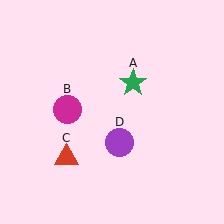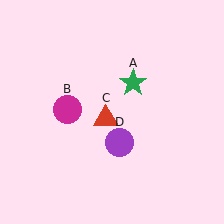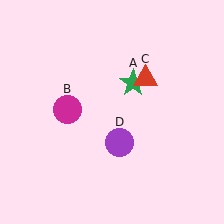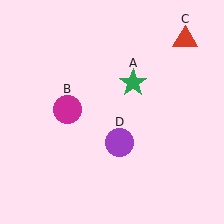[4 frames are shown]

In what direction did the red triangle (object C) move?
The red triangle (object C) moved up and to the right.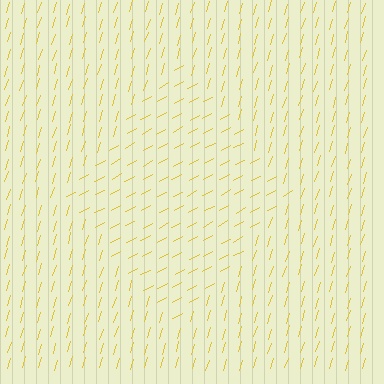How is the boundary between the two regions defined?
The boundary is defined purely by a change in line orientation (approximately 45 degrees difference). All lines are the same color and thickness.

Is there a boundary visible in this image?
Yes, there is a texture boundary formed by a change in line orientation.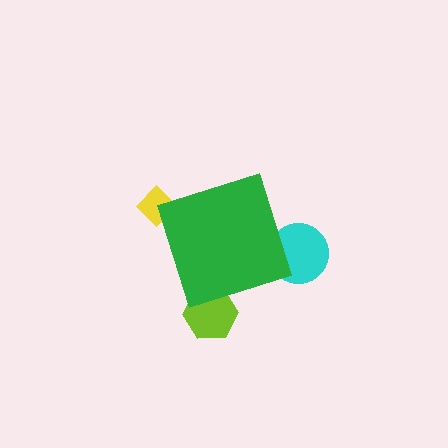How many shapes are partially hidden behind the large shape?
3 shapes are partially hidden.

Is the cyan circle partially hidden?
Yes, the cyan circle is partially hidden behind the green diamond.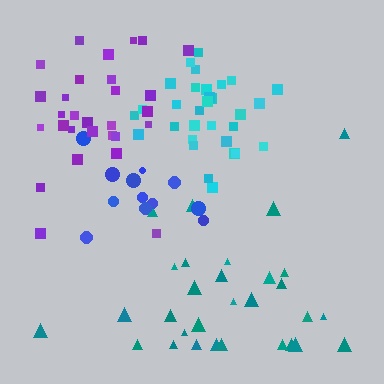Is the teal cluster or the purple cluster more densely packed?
Purple.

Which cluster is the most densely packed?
Cyan.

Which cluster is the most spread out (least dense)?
Teal.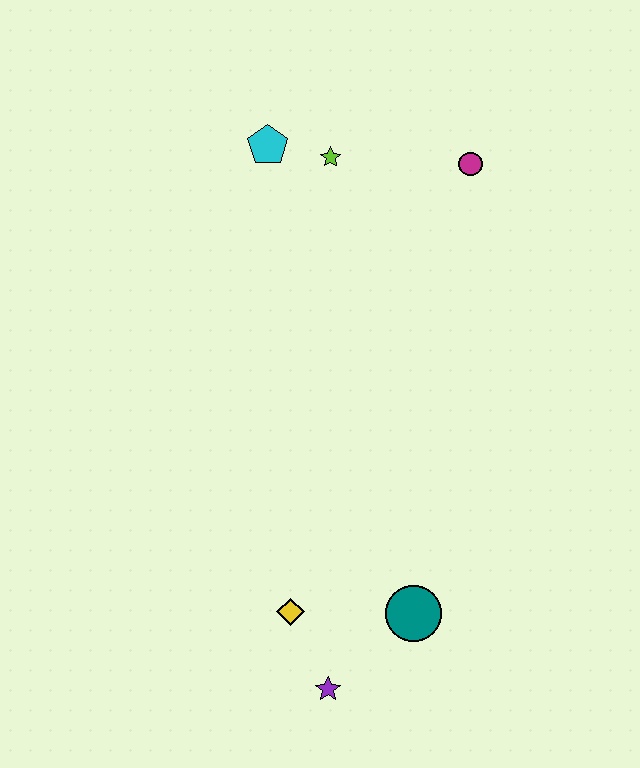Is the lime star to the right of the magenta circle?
No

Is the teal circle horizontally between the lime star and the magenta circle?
Yes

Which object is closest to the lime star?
The cyan pentagon is closest to the lime star.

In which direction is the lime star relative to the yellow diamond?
The lime star is above the yellow diamond.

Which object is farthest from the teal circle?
The cyan pentagon is farthest from the teal circle.